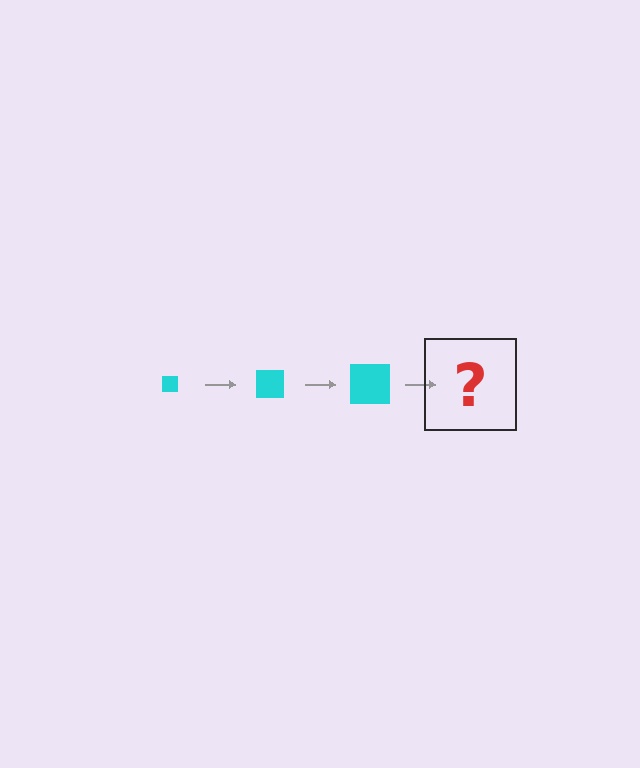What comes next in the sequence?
The next element should be a cyan square, larger than the previous one.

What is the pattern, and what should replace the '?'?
The pattern is that the square gets progressively larger each step. The '?' should be a cyan square, larger than the previous one.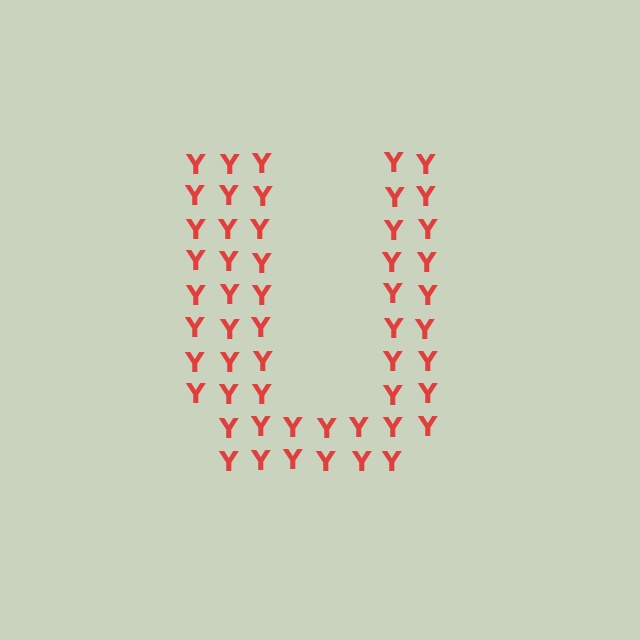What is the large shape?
The large shape is the letter U.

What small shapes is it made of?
It is made of small letter Y's.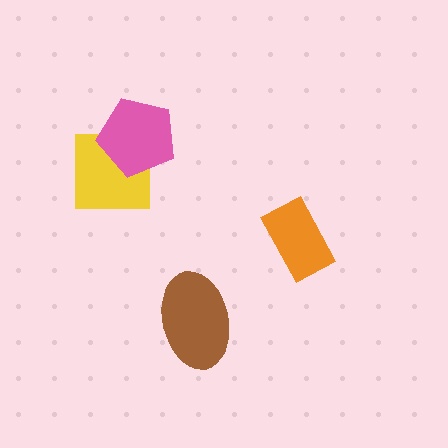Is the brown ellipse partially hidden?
No, no other shape covers it.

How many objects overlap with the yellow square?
1 object overlaps with the yellow square.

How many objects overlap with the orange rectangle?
0 objects overlap with the orange rectangle.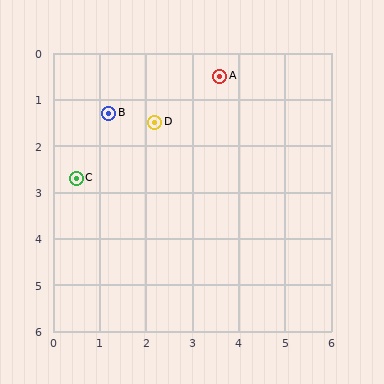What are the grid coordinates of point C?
Point C is at approximately (0.5, 2.7).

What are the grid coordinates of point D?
Point D is at approximately (2.2, 1.5).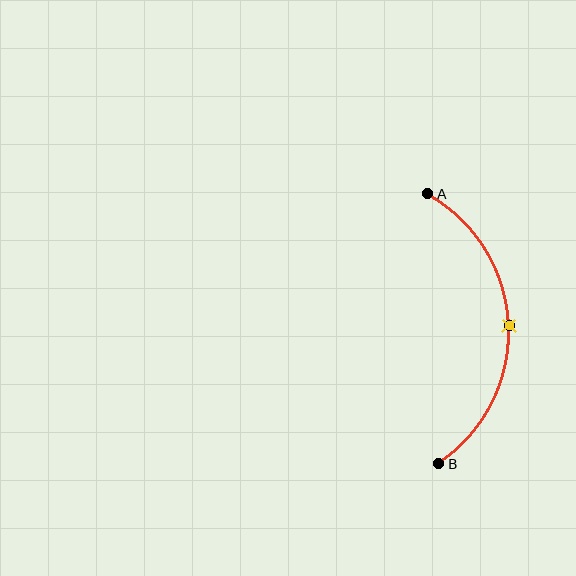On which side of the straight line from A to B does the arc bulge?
The arc bulges to the right of the straight line connecting A and B.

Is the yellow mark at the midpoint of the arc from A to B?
Yes. The yellow mark lies on the arc at equal arc-length from both A and B — it is the arc midpoint.